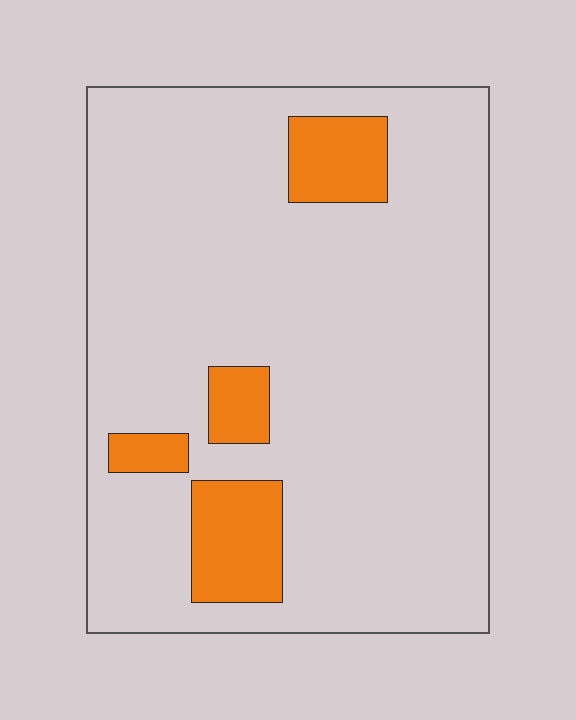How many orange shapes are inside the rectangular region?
4.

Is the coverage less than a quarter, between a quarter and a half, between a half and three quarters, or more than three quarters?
Less than a quarter.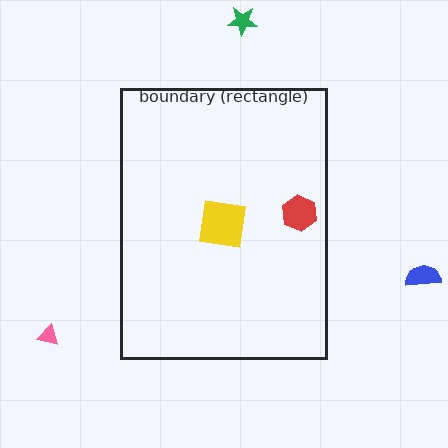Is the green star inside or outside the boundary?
Outside.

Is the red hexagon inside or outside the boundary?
Inside.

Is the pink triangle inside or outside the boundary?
Outside.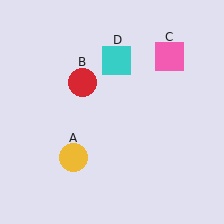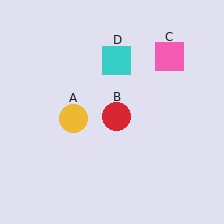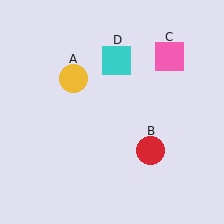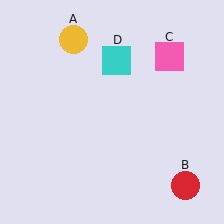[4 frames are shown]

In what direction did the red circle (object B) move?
The red circle (object B) moved down and to the right.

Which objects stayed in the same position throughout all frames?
Pink square (object C) and cyan square (object D) remained stationary.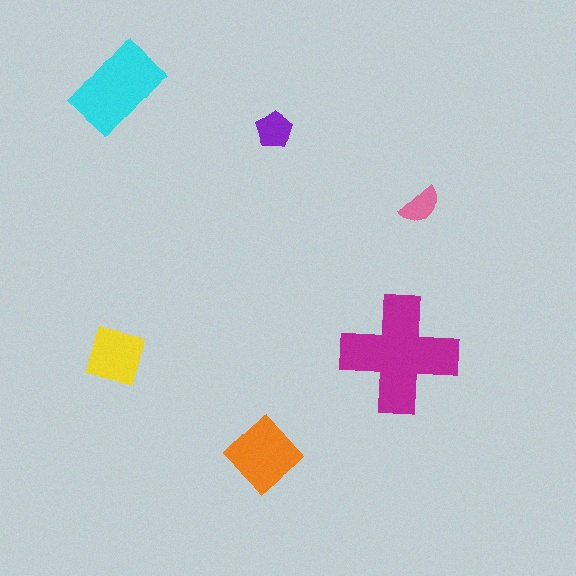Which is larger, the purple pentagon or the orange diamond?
The orange diamond.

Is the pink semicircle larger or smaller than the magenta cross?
Smaller.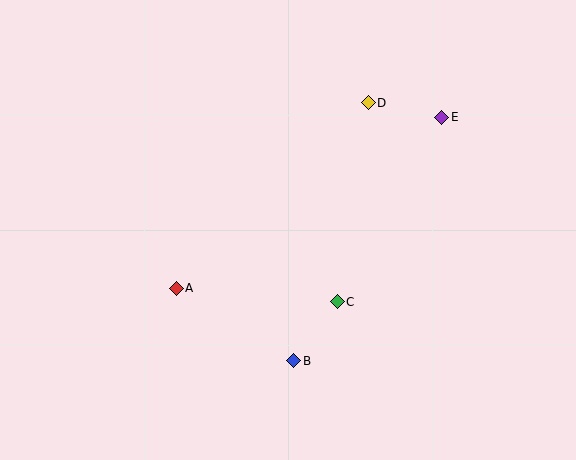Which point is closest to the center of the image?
Point C at (337, 302) is closest to the center.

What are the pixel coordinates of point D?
Point D is at (368, 103).